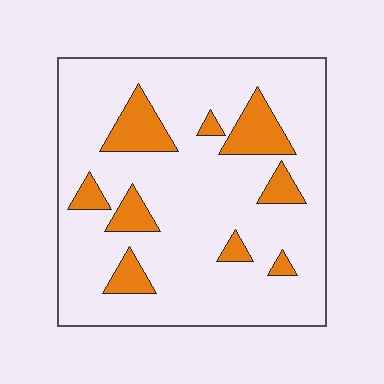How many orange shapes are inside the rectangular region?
9.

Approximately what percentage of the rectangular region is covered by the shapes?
Approximately 15%.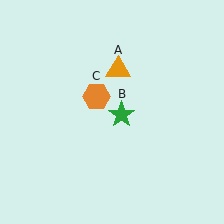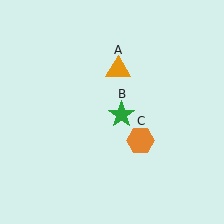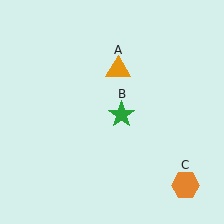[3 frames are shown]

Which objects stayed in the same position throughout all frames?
Orange triangle (object A) and green star (object B) remained stationary.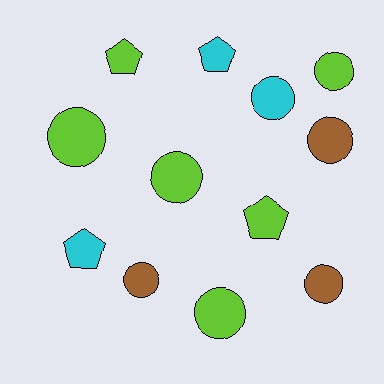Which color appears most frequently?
Lime, with 6 objects.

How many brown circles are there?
There are 3 brown circles.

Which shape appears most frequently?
Circle, with 8 objects.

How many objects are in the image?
There are 12 objects.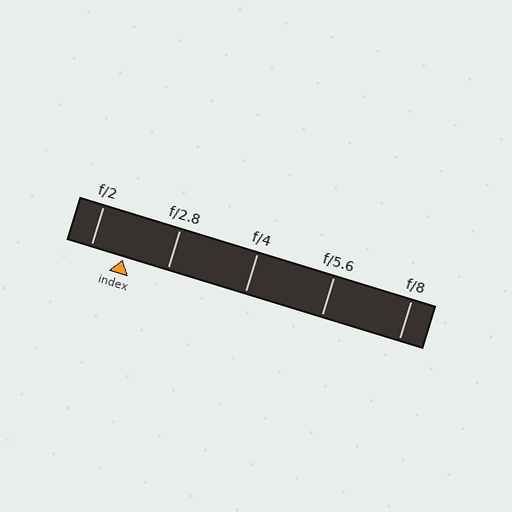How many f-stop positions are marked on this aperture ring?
There are 5 f-stop positions marked.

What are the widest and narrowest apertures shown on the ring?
The widest aperture shown is f/2 and the narrowest is f/8.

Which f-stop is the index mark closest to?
The index mark is closest to f/2.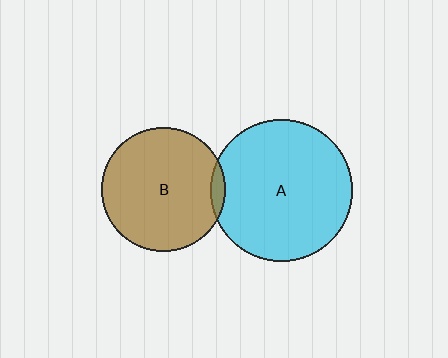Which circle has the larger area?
Circle A (cyan).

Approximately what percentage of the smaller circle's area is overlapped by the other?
Approximately 5%.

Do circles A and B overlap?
Yes.